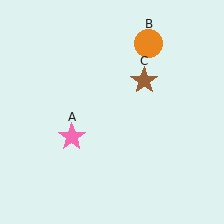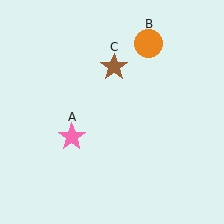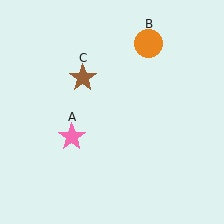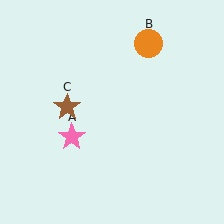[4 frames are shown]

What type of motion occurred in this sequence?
The brown star (object C) rotated counterclockwise around the center of the scene.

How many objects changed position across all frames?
1 object changed position: brown star (object C).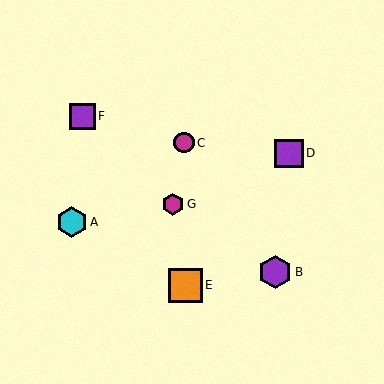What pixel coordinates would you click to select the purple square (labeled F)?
Click at (82, 116) to select the purple square F.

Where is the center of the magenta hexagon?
The center of the magenta hexagon is at (173, 204).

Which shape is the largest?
The orange square (labeled E) is the largest.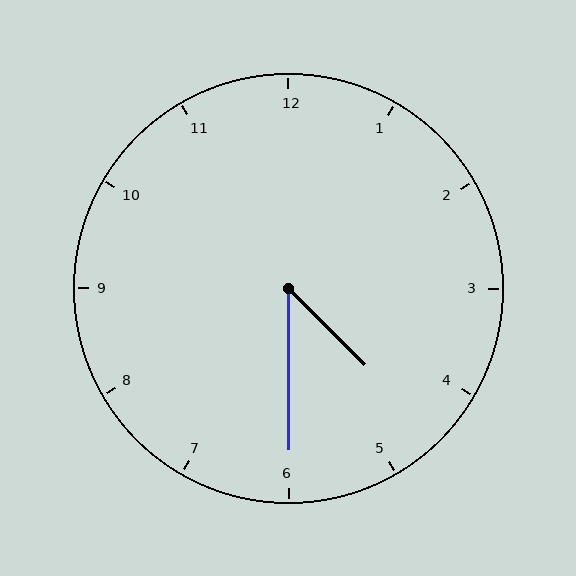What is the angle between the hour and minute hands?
Approximately 45 degrees.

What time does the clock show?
4:30.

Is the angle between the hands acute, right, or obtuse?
It is acute.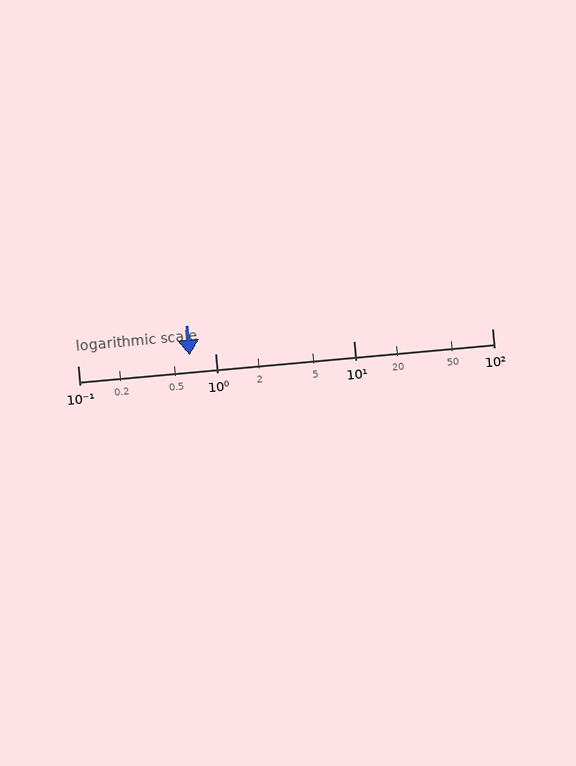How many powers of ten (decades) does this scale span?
The scale spans 3 decades, from 0.1 to 100.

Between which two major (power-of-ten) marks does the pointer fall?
The pointer is between 0.1 and 1.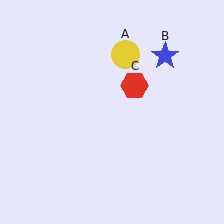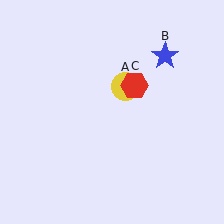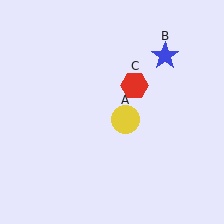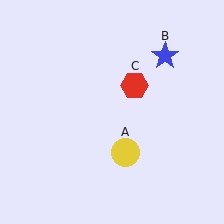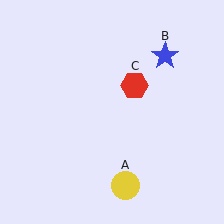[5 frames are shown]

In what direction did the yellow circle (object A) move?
The yellow circle (object A) moved down.